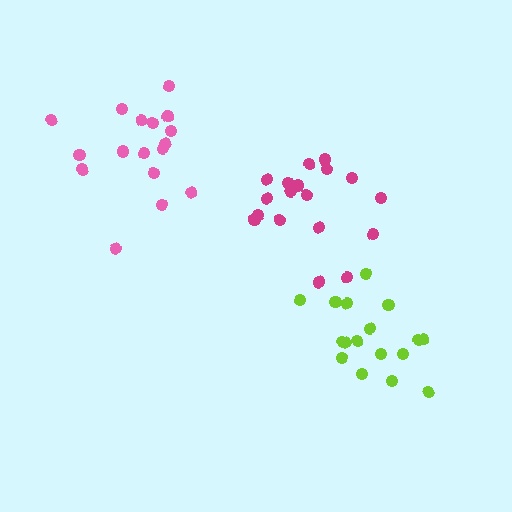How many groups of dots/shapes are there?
There are 3 groups.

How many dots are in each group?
Group 1: 18 dots, Group 2: 17 dots, Group 3: 17 dots (52 total).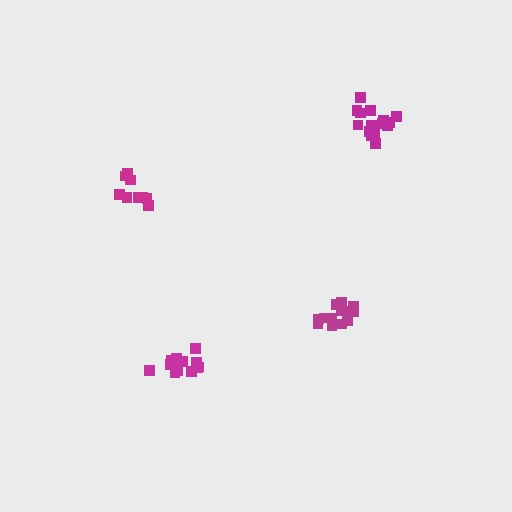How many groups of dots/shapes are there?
There are 4 groups.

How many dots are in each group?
Group 1: 14 dots, Group 2: 13 dots, Group 3: 9 dots, Group 4: 15 dots (51 total).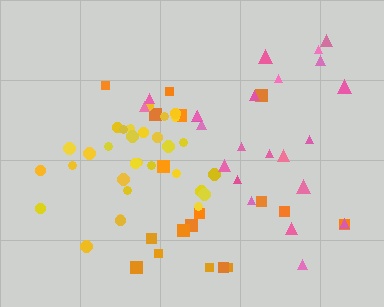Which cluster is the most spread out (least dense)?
Orange.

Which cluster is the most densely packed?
Yellow.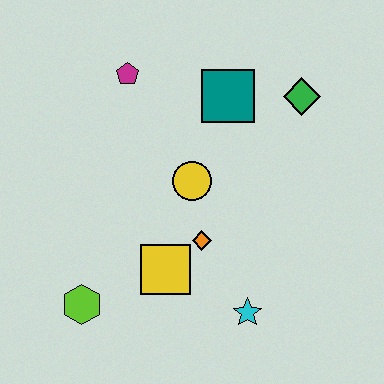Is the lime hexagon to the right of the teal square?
No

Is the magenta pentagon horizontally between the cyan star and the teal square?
No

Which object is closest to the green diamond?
The teal square is closest to the green diamond.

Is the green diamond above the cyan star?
Yes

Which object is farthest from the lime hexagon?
The green diamond is farthest from the lime hexagon.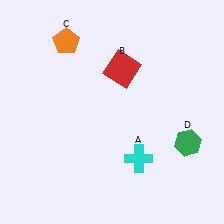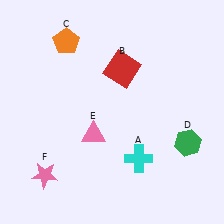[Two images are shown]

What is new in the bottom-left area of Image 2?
A pink triangle (E) was added in the bottom-left area of Image 2.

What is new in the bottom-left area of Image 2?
A pink star (F) was added in the bottom-left area of Image 2.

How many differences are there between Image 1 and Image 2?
There are 2 differences between the two images.